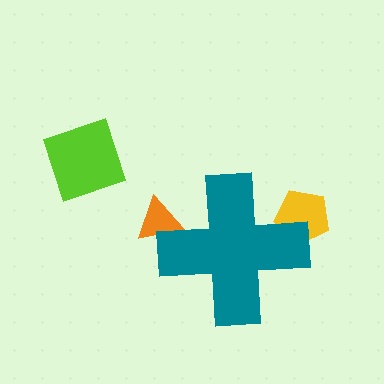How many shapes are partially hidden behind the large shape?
2 shapes are partially hidden.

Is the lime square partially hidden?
No, the lime square is fully visible.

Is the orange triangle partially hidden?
Yes, the orange triangle is partially hidden behind the teal cross.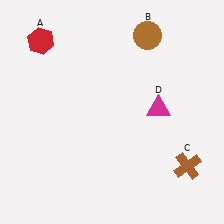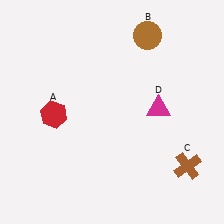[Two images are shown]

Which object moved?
The red hexagon (A) moved down.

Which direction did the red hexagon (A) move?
The red hexagon (A) moved down.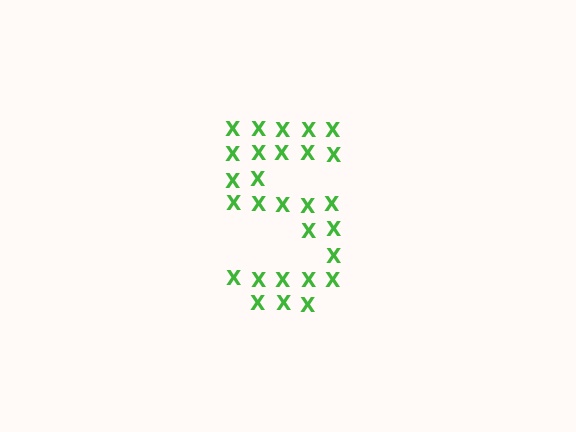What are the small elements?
The small elements are letter X's.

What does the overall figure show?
The overall figure shows the digit 5.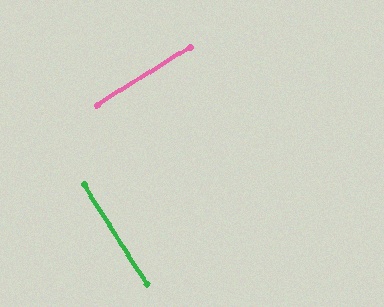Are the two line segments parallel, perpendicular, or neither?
Perpendicular — they meet at approximately 90°.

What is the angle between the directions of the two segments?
Approximately 90 degrees.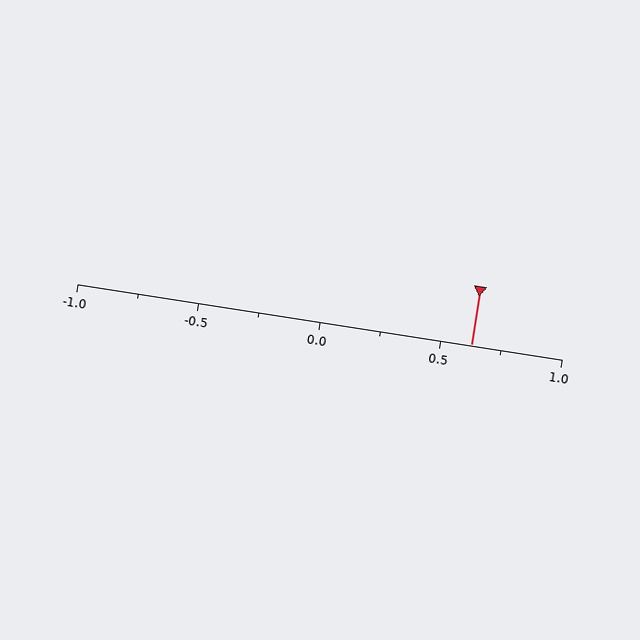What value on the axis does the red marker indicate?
The marker indicates approximately 0.62.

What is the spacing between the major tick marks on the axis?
The major ticks are spaced 0.5 apart.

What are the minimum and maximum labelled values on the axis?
The axis runs from -1.0 to 1.0.